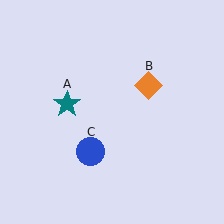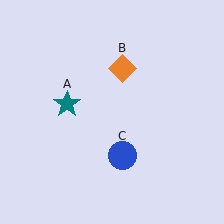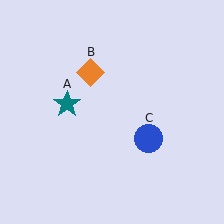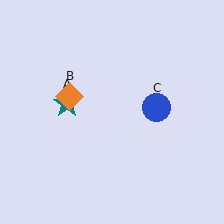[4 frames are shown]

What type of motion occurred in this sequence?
The orange diamond (object B), blue circle (object C) rotated counterclockwise around the center of the scene.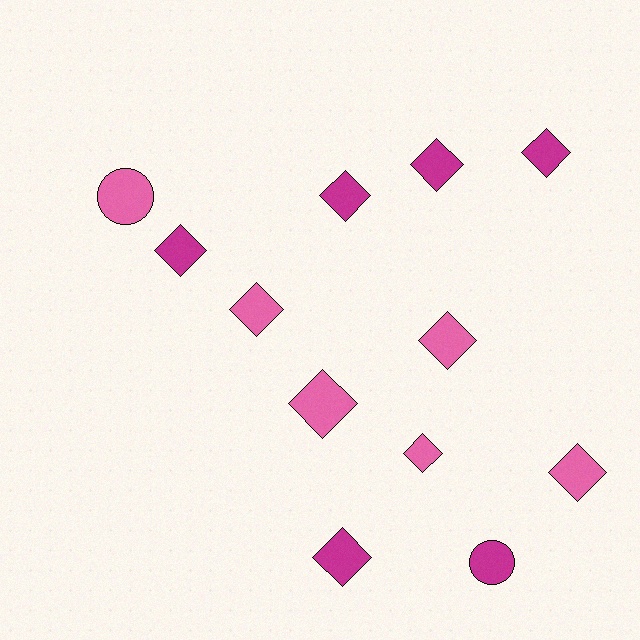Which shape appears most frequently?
Diamond, with 10 objects.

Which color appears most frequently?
Pink, with 6 objects.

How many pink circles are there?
There is 1 pink circle.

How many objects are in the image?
There are 12 objects.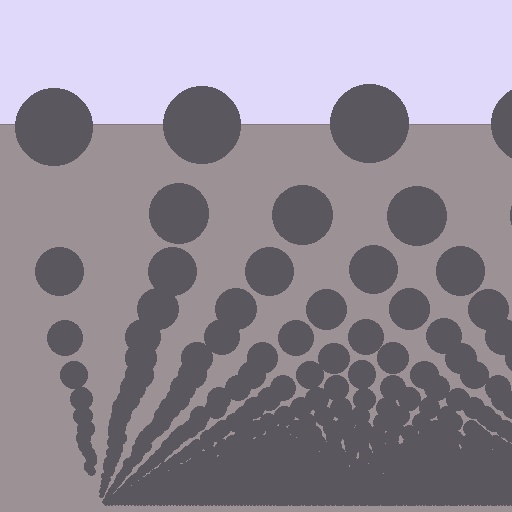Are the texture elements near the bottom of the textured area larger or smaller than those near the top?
Smaller. The gradient is inverted — elements near the bottom are smaller and denser.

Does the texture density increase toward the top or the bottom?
Density increases toward the bottom.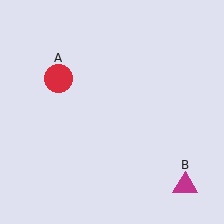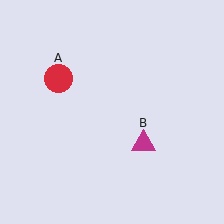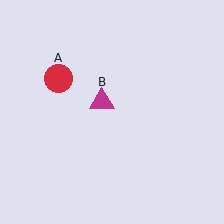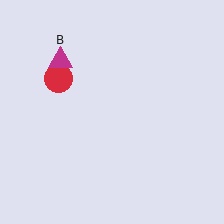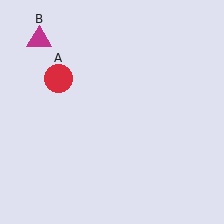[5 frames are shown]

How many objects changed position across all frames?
1 object changed position: magenta triangle (object B).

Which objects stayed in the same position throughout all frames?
Red circle (object A) remained stationary.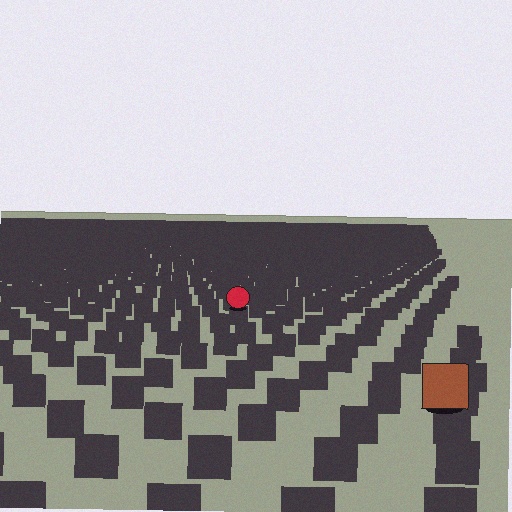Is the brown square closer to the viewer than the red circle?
Yes. The brown square is closer — you can tell from the texture gradient: the ground texture is coarser near it.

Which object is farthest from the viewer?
The red circle is farthest from the viewer. It appears smaller and the ground texture around it is denser.